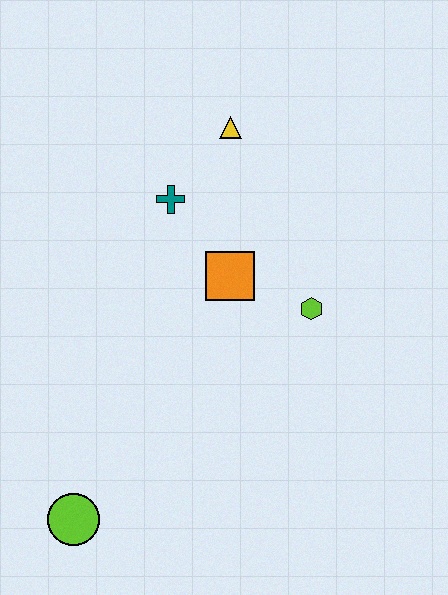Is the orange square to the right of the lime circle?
Yes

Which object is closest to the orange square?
The lime hexagon is closest to the orange square.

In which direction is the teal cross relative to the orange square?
The teal cross is above the orange square.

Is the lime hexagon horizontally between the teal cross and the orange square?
No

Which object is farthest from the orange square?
The lime circle is farthest from the orange square.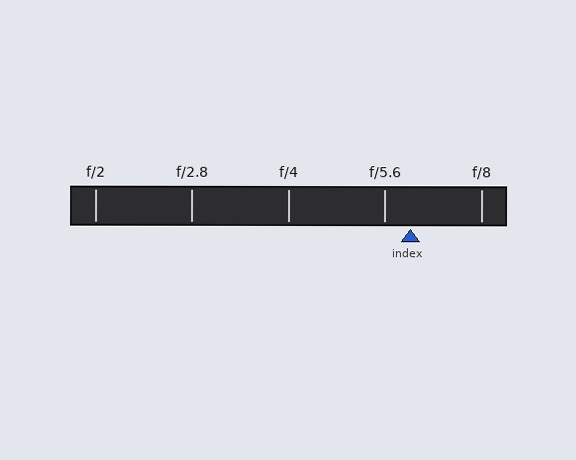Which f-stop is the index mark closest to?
The index mark is closest to f/5.6.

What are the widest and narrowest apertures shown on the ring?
The widest aperture shown is f/2 and the narrowest is f/8.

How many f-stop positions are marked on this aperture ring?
There are 5 f-stop positions marked.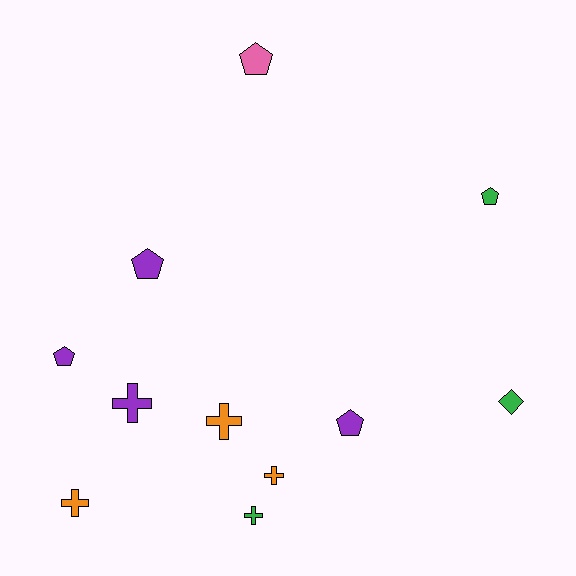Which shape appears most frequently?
Pentagon, with 5 objects.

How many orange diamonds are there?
There are no orange diamonds.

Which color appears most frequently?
Purple, with 4 objects.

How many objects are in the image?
There are 11 objects.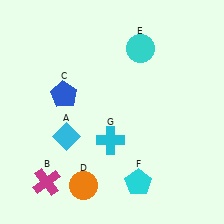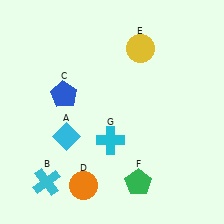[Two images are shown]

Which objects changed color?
B changed from magenta to cyan. E changed from cyan to yellow. F changed from cyan to green.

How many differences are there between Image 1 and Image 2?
There are 3 differences between the two images.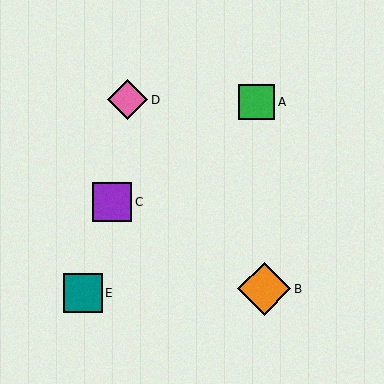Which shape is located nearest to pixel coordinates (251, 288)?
The orange diamond (labeled B) at (264, 289) is nearest to that location.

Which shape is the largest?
The orange diamond (labeled B) is the largest.